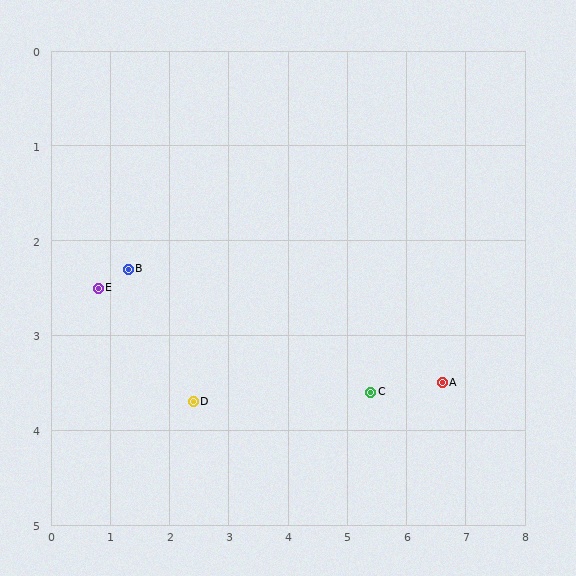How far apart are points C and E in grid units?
Points C and E are about 4.7 grid units apart.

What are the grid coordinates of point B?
Point B is at approximately (1.3, 2.3).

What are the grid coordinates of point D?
Point D is at approximately (2.4, 3.7).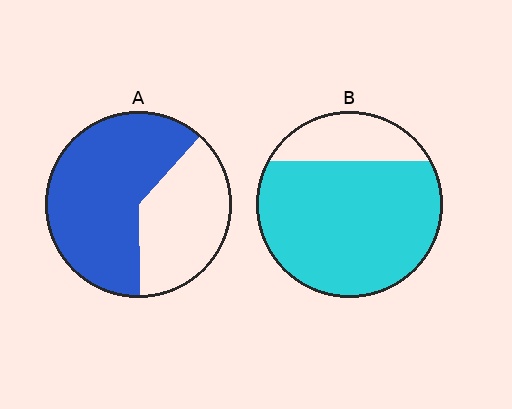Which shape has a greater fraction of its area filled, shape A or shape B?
Shape B.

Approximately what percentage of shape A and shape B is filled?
A is approximately 60% and B is approximately 80%.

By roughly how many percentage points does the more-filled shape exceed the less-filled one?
By roughly 15 percentage points (B over A).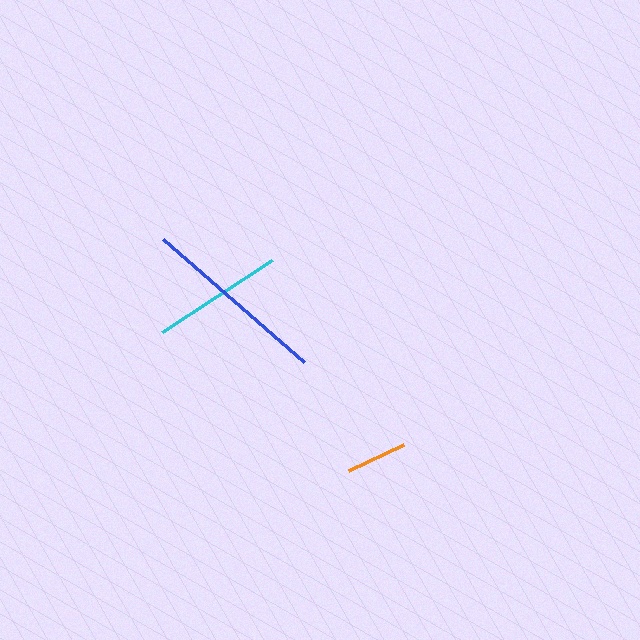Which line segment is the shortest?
The orange line is the shortest at approximately 61 pixels.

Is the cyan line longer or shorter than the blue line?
The blue line is longer than the cyan line.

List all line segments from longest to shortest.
From longest to shortest: blue, cyan, orange.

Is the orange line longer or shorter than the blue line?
The blue line is longer than the orange line.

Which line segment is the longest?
The blue line is the longest at approximately 187 pixels.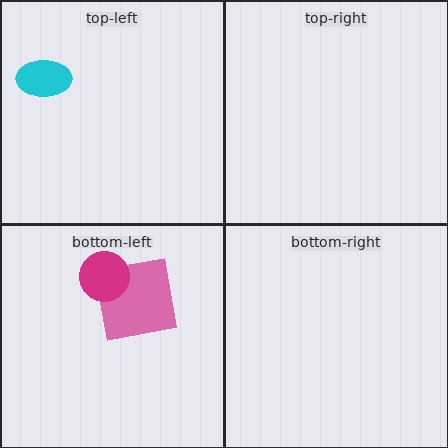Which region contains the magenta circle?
The bottom-left region.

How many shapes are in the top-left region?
1.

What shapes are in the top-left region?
The cyan ellipse.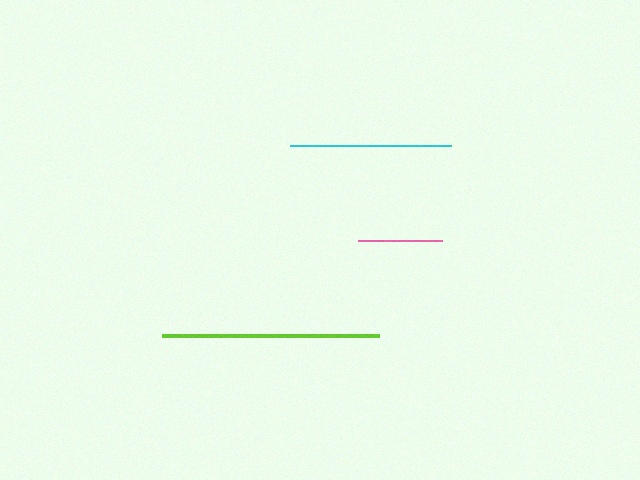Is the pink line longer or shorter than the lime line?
The lime line is longer than the pink line.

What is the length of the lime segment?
The lime segment is approximately 217 pixels long.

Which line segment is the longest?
The lime line is the longest at approximately 217 pixels.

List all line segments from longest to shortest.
From longest to shortest: lime, cyan, pink.